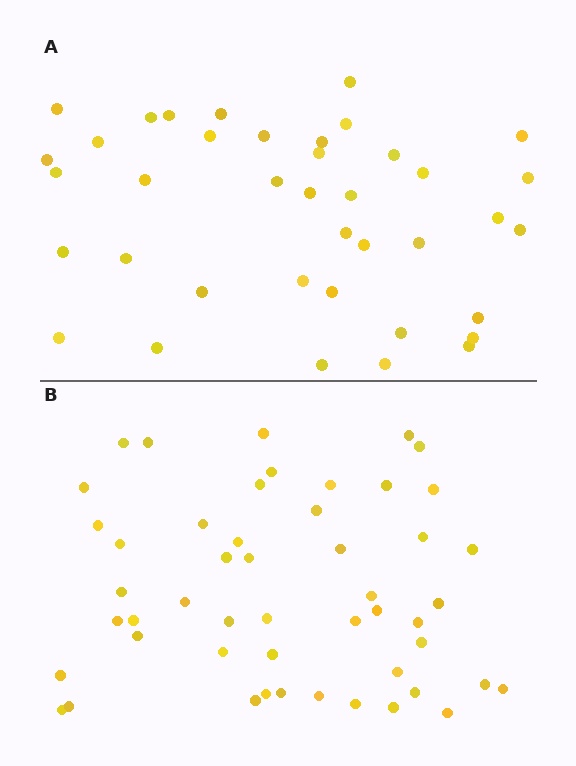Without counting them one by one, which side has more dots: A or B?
Region B (the bottom region) has more dots.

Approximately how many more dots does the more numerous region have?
Region B has roughly 12 or so more dots than region A.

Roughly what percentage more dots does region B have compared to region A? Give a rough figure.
About 30% more.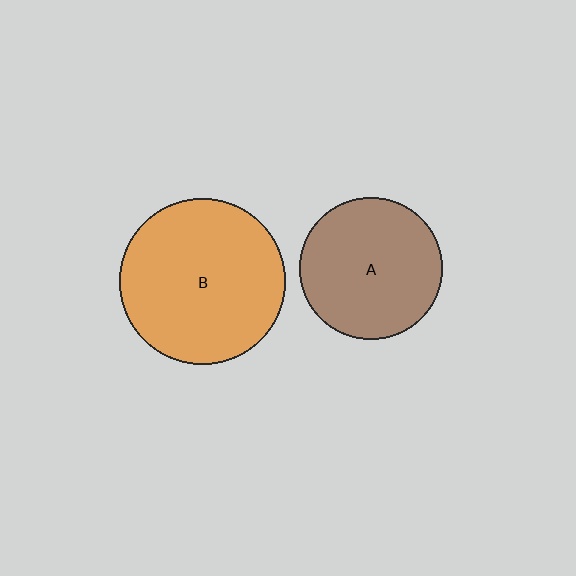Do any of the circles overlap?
No, none of the circles overlap.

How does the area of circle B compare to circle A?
Approximately 1.4 times.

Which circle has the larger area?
Circle B (orange).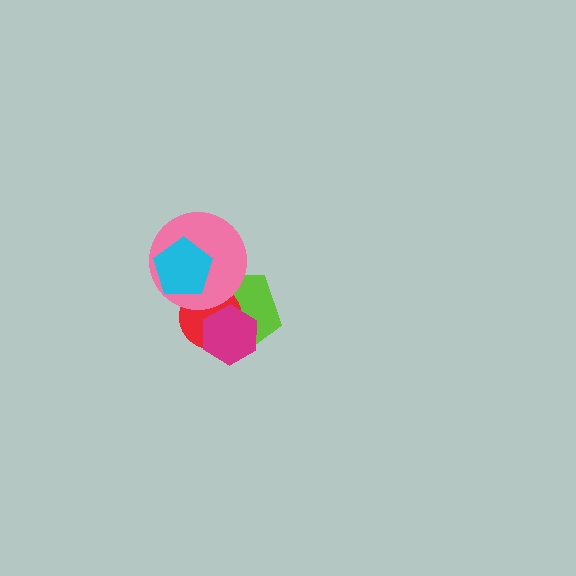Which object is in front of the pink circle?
The cyan pentagon is in front of the pink circle.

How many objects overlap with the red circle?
4 objects overlap with the red circle.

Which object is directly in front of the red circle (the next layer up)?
The pink circle is directly in front of the red circle.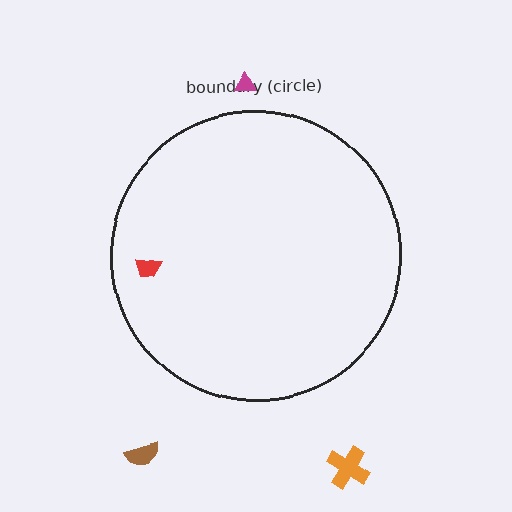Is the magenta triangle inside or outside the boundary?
Outside.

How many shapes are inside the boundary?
1 inside, 3 outside.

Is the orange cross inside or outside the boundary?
Outside.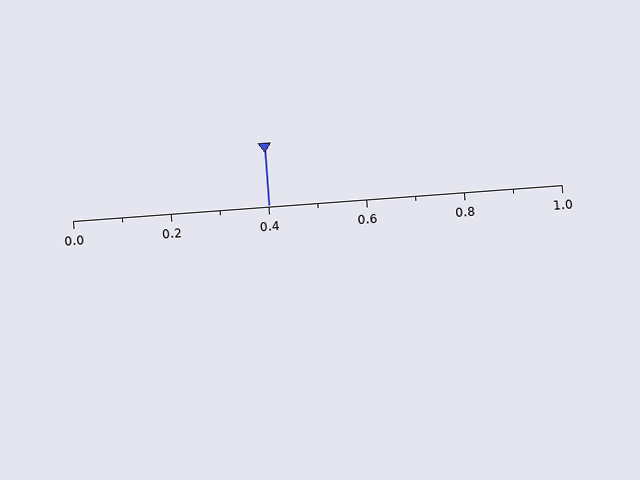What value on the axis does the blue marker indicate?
The marker indicates approximately 0.4.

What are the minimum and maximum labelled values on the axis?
The axis runs from 0.0 to 1.0.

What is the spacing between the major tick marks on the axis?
The major ticks are spaced 0.2 apart.